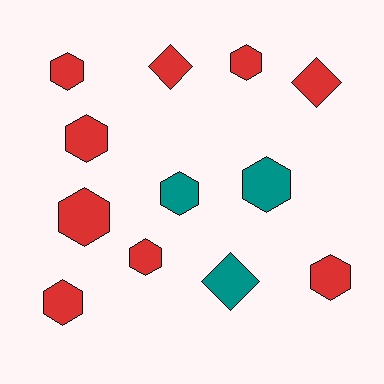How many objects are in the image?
There are 12 objects.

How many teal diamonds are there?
There is 1 teal diamond.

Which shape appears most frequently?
Hexagon, with 9 objects.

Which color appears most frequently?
Red, with 9 objects.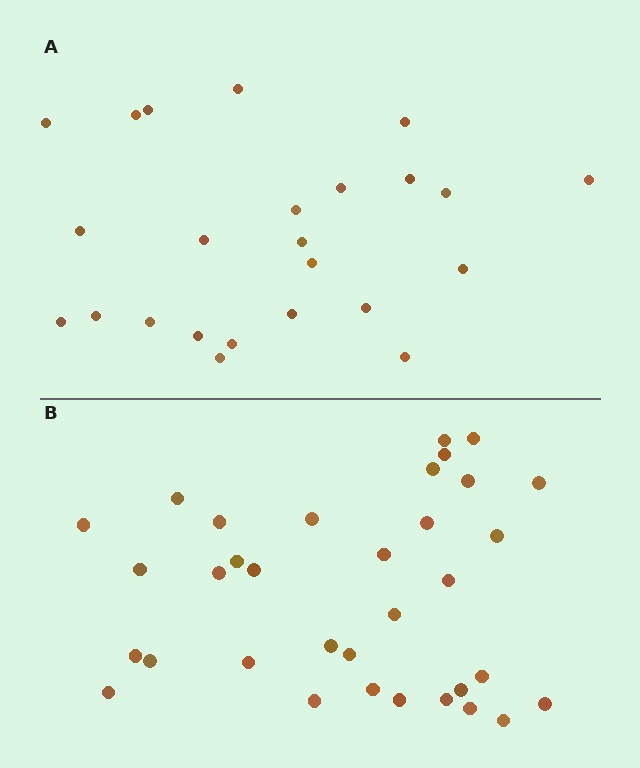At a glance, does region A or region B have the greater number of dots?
Region B (the bottom region) has more dots.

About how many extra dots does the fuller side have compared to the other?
Region B has roughly 10 or so more dots than region A.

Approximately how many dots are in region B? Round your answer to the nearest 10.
About 30 dots. (The exact count is 34, which rounds to 30.)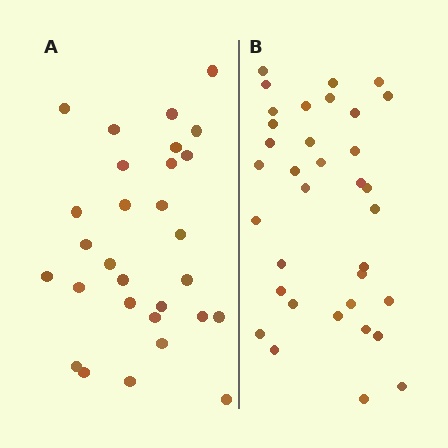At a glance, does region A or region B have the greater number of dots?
Region B (the right region) has more dots.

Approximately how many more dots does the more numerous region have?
Region B has about 6 more dots than region A.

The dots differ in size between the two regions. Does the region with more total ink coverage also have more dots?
No. Region A has more total ink coverage because its dots are larger, but region B actually contains more individual dots. Total area can be misleading — the number of items is what matters here.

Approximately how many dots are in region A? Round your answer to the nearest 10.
About 30 dots. (The exact count is 29, which rounds to 30.)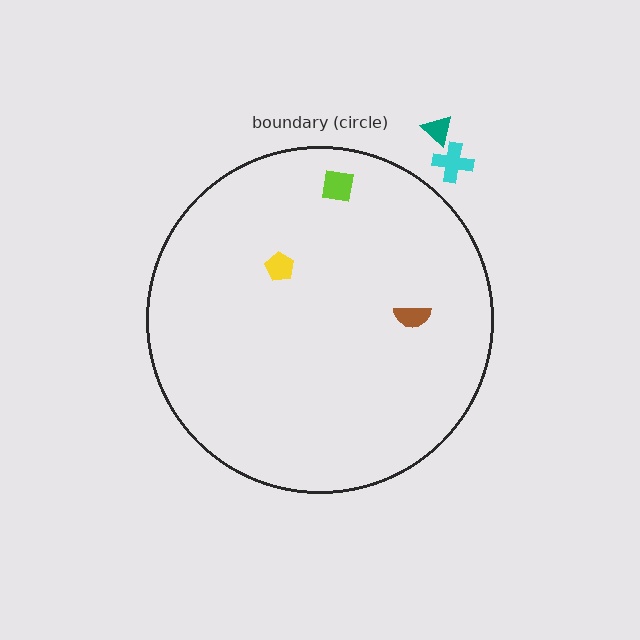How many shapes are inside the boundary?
3 inside, 2 outside.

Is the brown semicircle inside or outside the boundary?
Inside.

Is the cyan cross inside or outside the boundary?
Outside.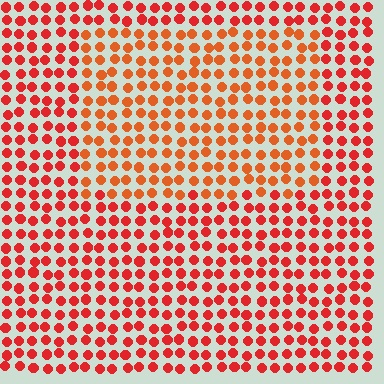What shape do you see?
I see a rectangle.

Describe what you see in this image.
The image is filled with small red elements in a uniform arrangement. A rectangle-shaped region is visible where the elements are tinted to a slightly different hue, forming a subtle color boundary.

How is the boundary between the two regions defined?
The boundary is defined purely by a slight shift in hue (about 21 degrees). Spacing, size, and orientation are identical on both sides.